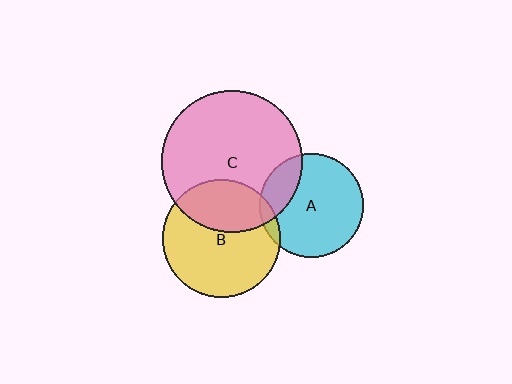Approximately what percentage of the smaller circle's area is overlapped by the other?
Approximately 5%.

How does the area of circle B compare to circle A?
Approximately 1.3 times.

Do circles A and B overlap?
Yes.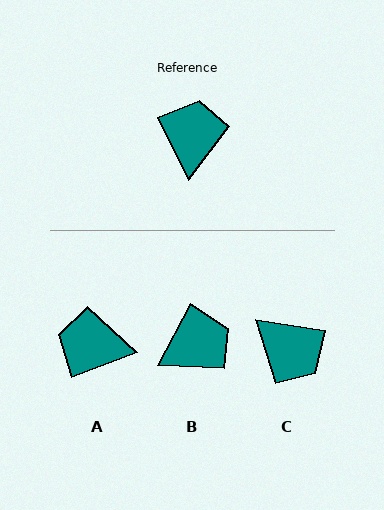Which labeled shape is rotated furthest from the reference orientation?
C, about 125 degrees away.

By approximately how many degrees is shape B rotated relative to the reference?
Approximately 55 degrees clockwise.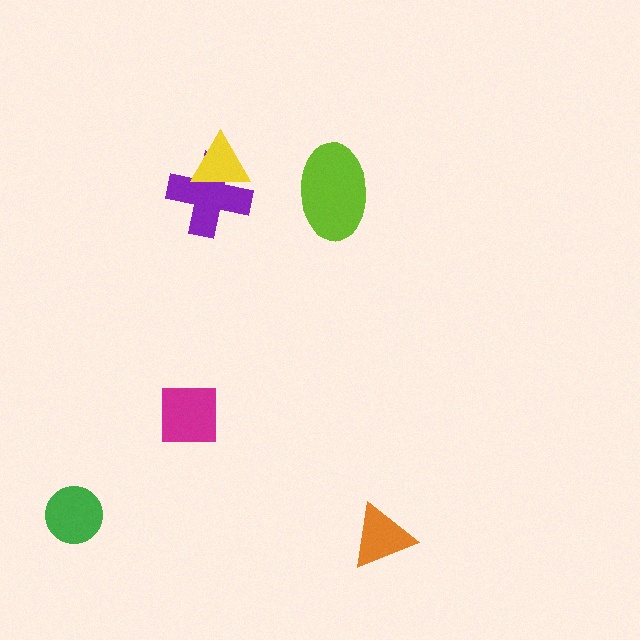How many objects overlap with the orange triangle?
0 objects overlap with the orange triangle.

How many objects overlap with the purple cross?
1 object overlaps with the purple cross.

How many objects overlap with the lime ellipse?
0 objects overlap with the lime ellipse.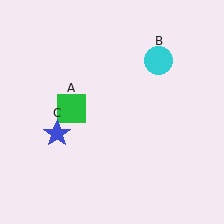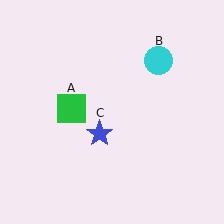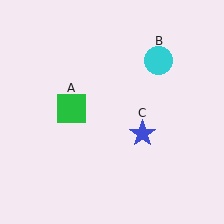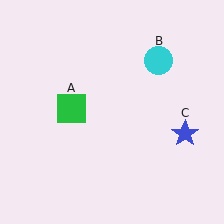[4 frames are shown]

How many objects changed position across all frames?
1 object changed position: blue star (object C).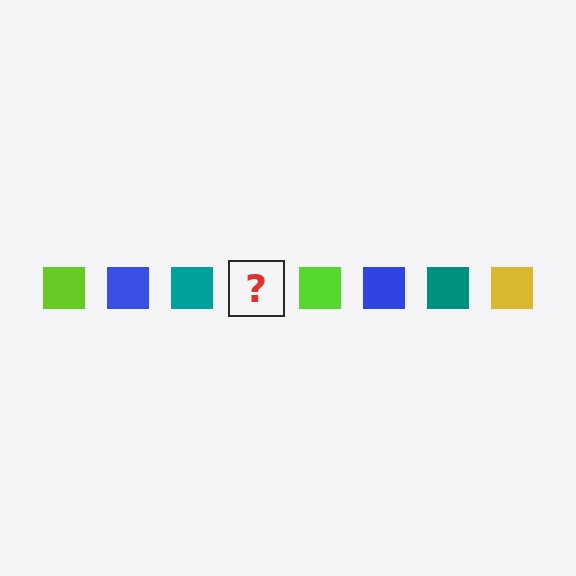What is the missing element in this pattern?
The missing element is a yellow square.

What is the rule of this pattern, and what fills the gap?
The rule is that the pattern cycles through lime, blue, teal, yellow squares. The gap should be filled with a yellow square.